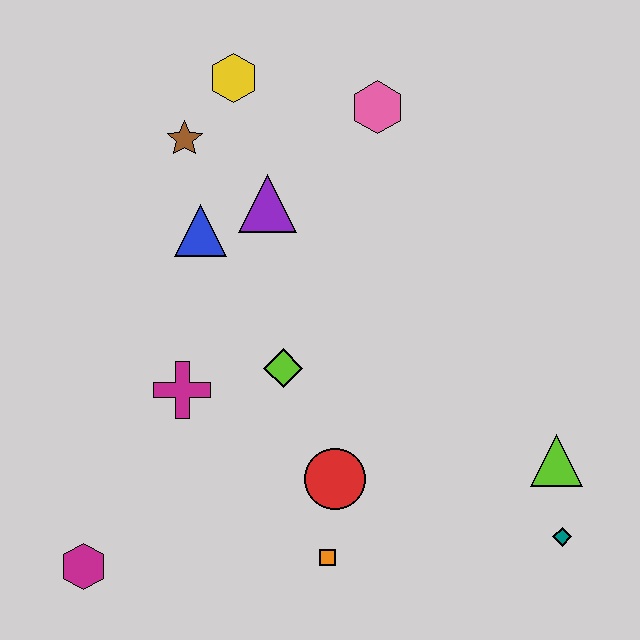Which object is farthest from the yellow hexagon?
The teal diamond is farthest from the yellow hexagon.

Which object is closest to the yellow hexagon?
The brown star is closest to the yellow hexagon.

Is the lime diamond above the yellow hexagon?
No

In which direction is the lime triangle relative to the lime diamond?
The lime triangle is to the right of the lime diamond.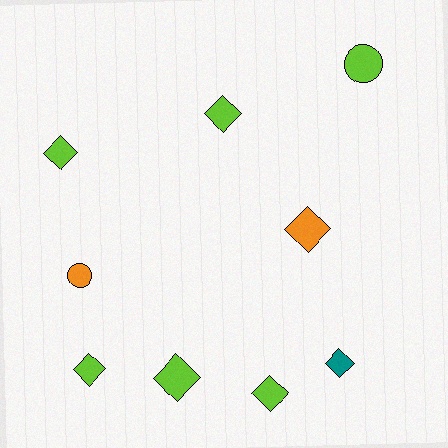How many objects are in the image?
There are 9 objects.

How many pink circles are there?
There are no pink circles.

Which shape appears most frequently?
Diamond, with 7 objects.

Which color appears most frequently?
Lime, with 6 objects.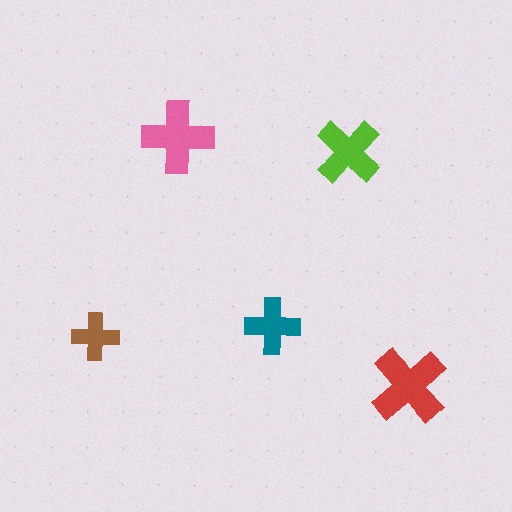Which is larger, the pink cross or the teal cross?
The pink one.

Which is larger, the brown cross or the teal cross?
The teal one.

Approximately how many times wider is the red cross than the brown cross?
About 1.5 times wider.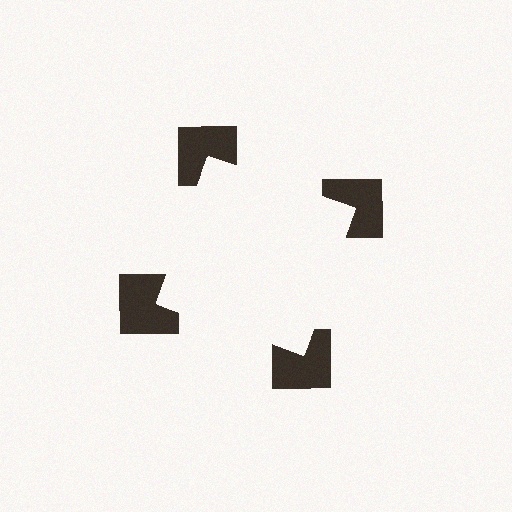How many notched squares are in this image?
There are 4 — one at each vertex of the illusory square.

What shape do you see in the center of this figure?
An illusory square — its edges are inferred from the aligned wedge cuts in the notched squares, not physically drawn.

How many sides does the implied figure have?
4 sides.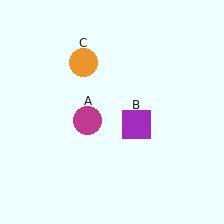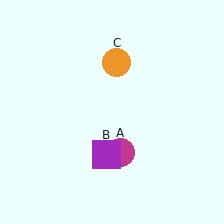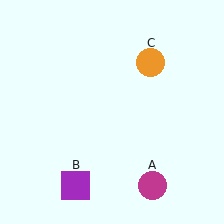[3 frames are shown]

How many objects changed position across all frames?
3 objects changed position: magenta circle (object A), purple square (object B), orange circle (object C).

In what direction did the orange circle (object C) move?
The orange circle (object C) moved right.